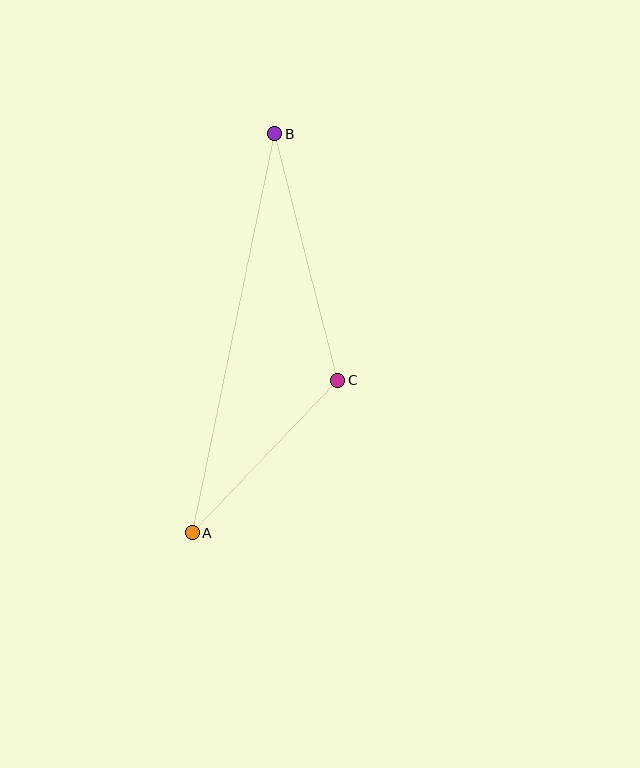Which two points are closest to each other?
Points A and C are closest to each other.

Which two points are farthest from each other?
Points A and B are farthest from each other.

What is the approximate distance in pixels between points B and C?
The distance between B and C is approximately 254 pixels.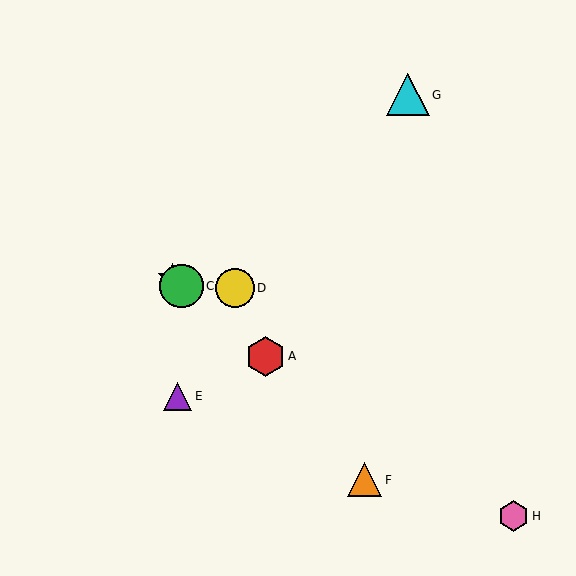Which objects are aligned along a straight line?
Objects A, B, C are aligned along a straight line.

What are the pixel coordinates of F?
Object F is at (365, 480).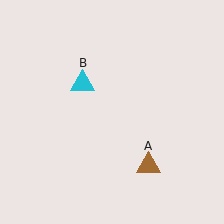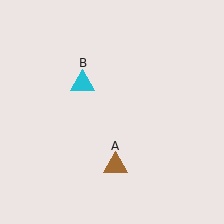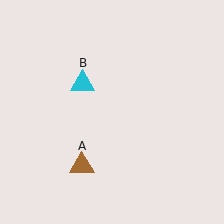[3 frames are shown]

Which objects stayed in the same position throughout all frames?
Cyan triangle (object B) remained stationary.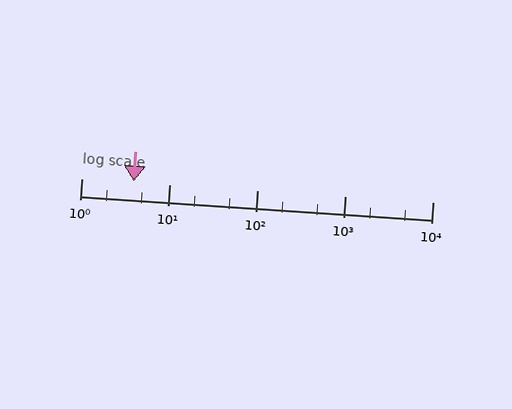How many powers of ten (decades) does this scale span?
The scale spans 4 decades, from 1 to 10000.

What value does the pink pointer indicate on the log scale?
The pointer indicates approximately 4.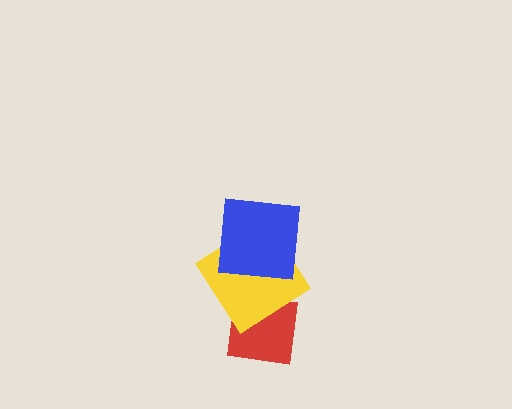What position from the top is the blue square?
The blue square is 1st from the top.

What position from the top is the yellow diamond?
The yellow diamond is 2nd from the top.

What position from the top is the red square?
The red square is 3rd from the top.